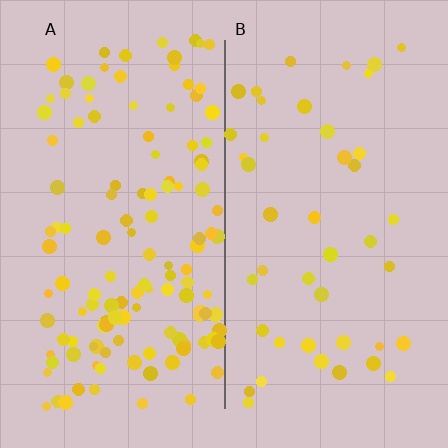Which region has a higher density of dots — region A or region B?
A (the left).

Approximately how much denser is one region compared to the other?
Approximately 2.9× — region A over region B.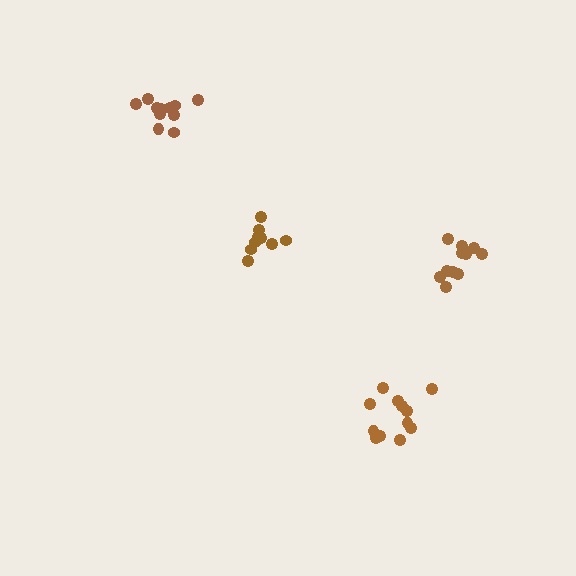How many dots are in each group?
Group 1: 9 dots, Group 2: 12 dots, Group 3: 11 dots, Group 4: 11 dots (43 total).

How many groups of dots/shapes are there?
There are 4 groups.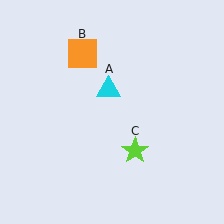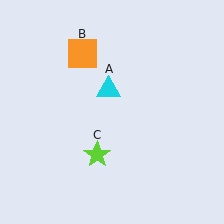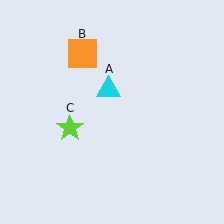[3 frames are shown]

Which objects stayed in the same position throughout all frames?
Cyan triangle (object A) and orange square (object B) remained stationary.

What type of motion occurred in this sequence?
The lime star (object C) rotated clockwise around the center of the scene.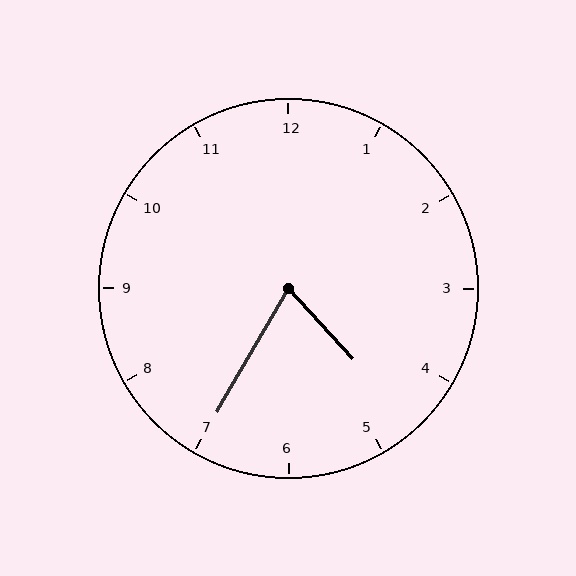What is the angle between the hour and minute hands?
Approximately 72 degrees.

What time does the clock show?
4:35.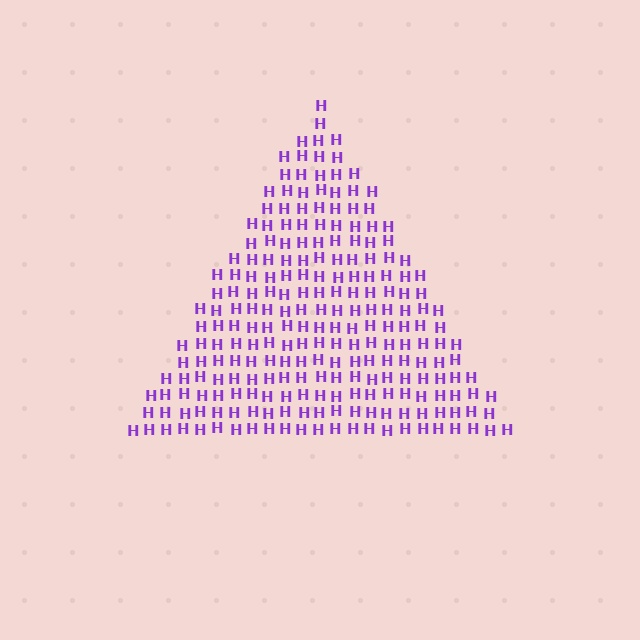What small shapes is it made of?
It is made of small letter H's.